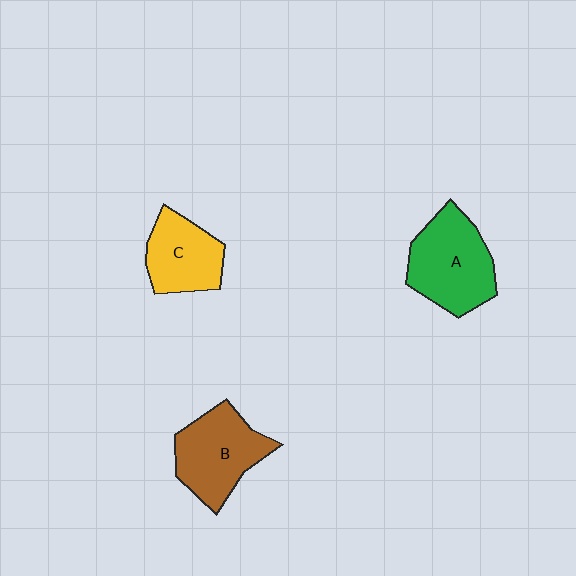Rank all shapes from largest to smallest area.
From largest to smallest: A (green), B (brown), C (yellow).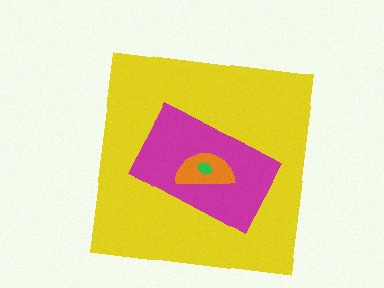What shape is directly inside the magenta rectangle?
The orange semicircle.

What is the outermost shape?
The yellow square.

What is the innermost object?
The green ellipse.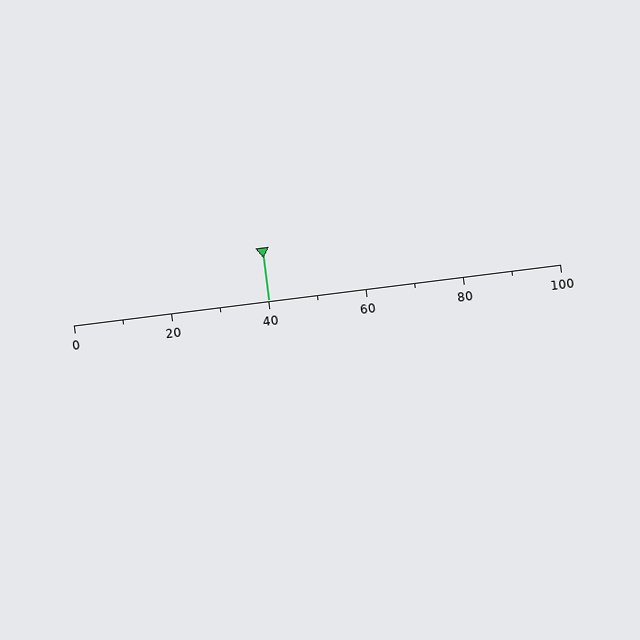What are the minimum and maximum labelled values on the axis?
The axis runs from 0 to 100.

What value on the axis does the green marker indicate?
The marker indicates approximately 40.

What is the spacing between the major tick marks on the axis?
The major ticks are spaced 20 apart.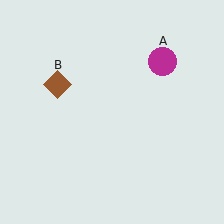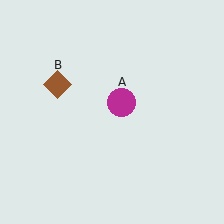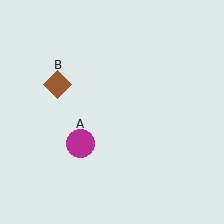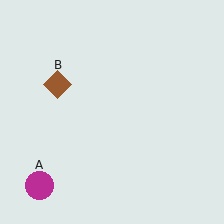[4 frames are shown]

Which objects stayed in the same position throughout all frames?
Brown diamond (object B) remained stationary.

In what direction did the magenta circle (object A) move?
The magenta circle (object A) moved down and to the left.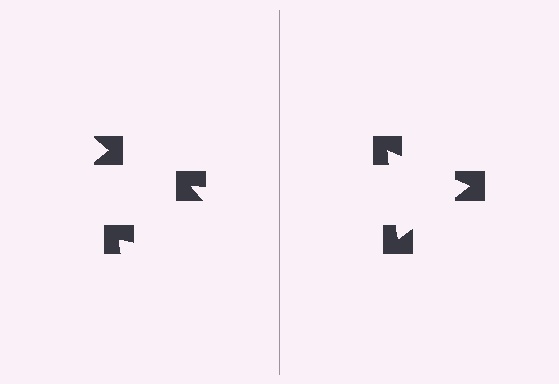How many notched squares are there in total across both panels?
6 — 3 on each side.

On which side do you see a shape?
An illusory triangle appears on the right side. On the left side the wedge cuts are rotated, so no coherent shape forms.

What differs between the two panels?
The notched squares are positioned identically on both sides; only the wedge orientations differ. On the right they align to a triangle; on the left they are misaligned.